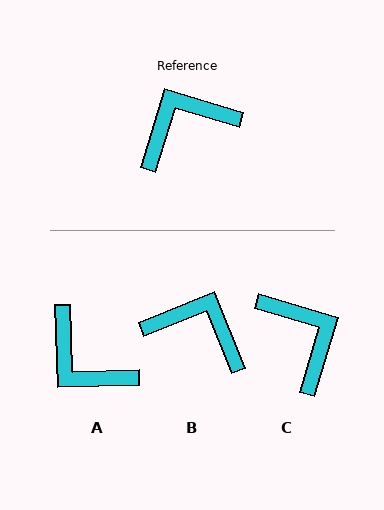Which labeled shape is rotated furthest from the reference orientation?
A, about 109 degrees away.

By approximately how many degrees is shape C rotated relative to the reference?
Approximately 89 degrees clockwise.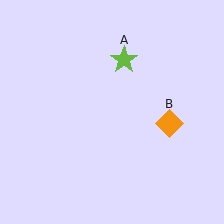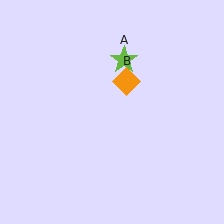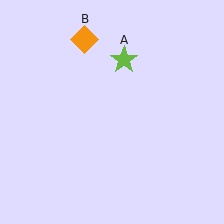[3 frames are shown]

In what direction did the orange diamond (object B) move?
The orange diamond (object B) moved up and to the left.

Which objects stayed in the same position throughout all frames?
Lime star (object A) remained stationary.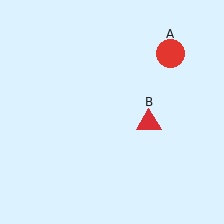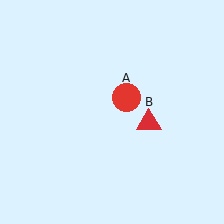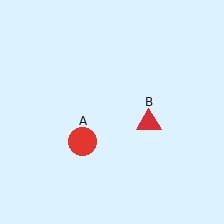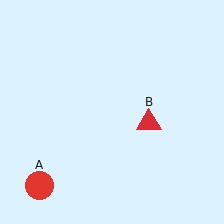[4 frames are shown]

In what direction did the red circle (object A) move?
The red circle (object A) moved down and to the left.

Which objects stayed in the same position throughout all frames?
Red triangle (object B) remained stationary.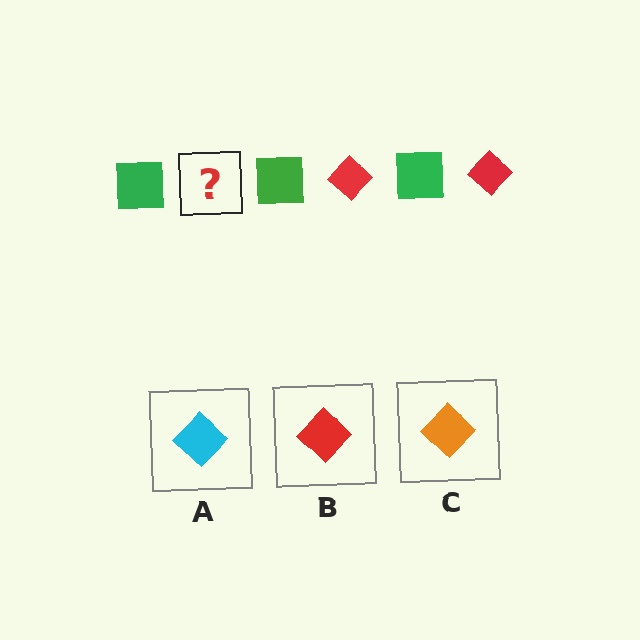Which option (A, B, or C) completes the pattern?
B.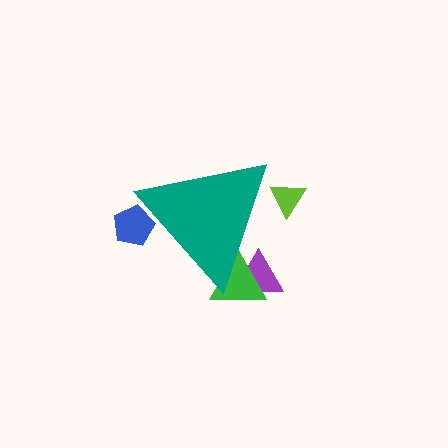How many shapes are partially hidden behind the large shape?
4 shapes are partially hidden.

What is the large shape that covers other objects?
A teal triangle.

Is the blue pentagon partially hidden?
Yes, the blue pentagon is partially hidden behind the teal triangle.